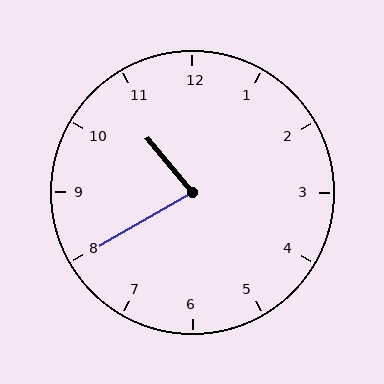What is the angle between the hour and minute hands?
Approximately 80 degrees.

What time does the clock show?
10:40.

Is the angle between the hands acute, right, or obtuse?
It is acute.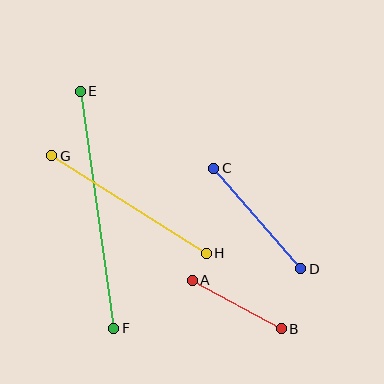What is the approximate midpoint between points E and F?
The midpoint is at approximately (97, 210) pixels.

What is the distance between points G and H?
The distance is approximately 183 pixels.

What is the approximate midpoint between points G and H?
The midpoint is at approximately (129, 204) pixels.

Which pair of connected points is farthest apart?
Points E and F are farthest apart.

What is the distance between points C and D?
The distance is approximately 133 pixels.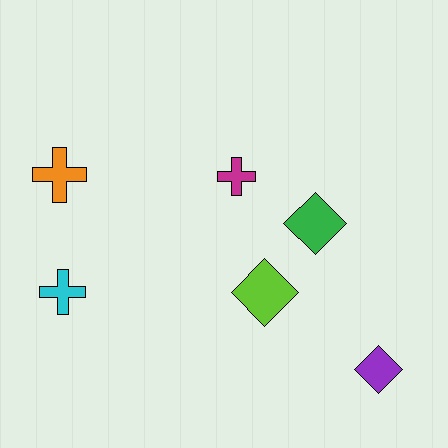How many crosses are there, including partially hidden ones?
There are 3 crosses.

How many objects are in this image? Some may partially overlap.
There are 6 objects.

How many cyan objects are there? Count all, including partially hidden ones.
There is 1 cyan object.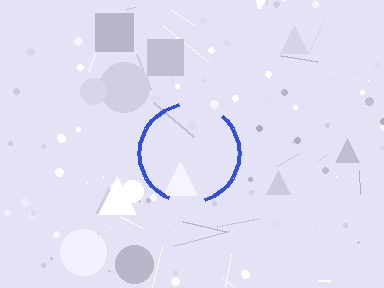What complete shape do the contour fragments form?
The contour fragments form a circle.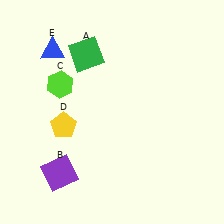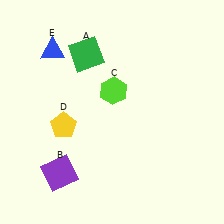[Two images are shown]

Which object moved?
The lime hexagon (C) moved right.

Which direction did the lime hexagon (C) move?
The lime hexagon (C) moved right.